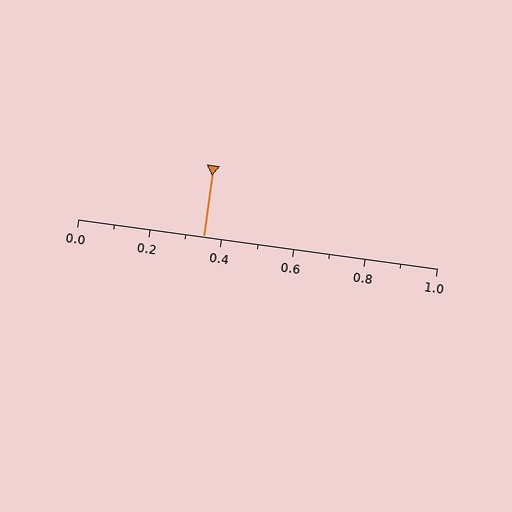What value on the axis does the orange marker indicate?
The marker indicates approximately 0.35.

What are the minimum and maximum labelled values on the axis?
The axis runs from 0.0 to 1.0.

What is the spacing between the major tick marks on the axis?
The major ticks are spaced 0.2 apart.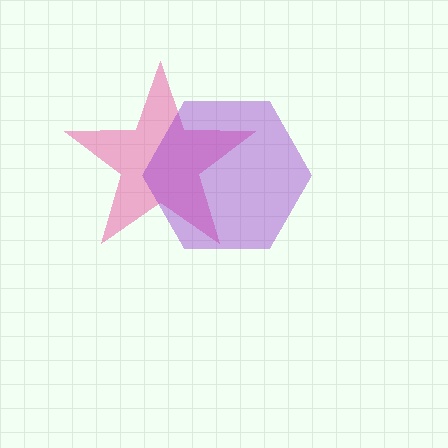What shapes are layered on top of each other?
The layered shapes are: a pink star, a purple hexagon.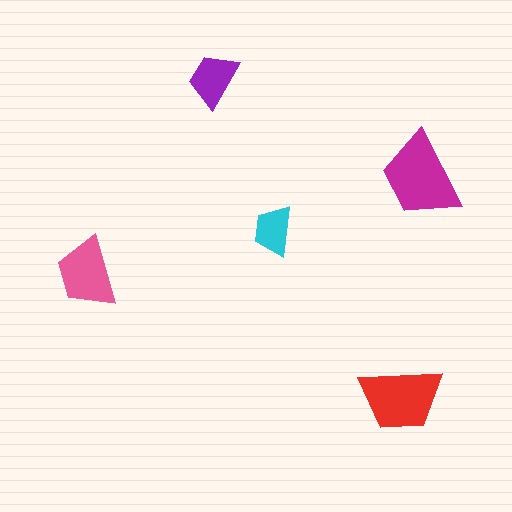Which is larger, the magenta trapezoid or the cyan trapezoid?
The magenta one.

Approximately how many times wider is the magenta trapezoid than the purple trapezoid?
About 1.5 times wider.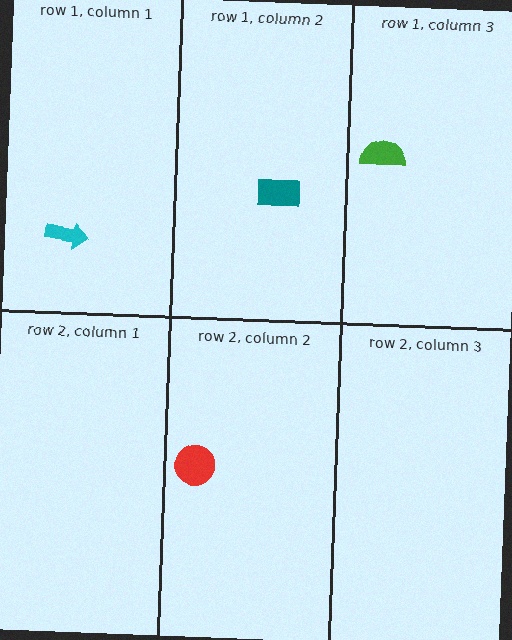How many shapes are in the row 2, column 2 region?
1.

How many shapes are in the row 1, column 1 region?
1.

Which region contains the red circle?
The row 2, column 2 region.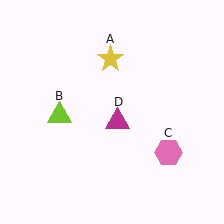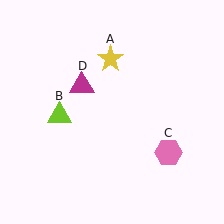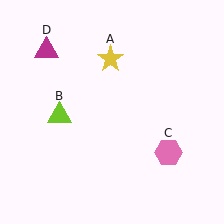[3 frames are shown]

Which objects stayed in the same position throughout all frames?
Yellow star (object A) and lime triangle (object B) and pink hexagon (object C) remained stationary.